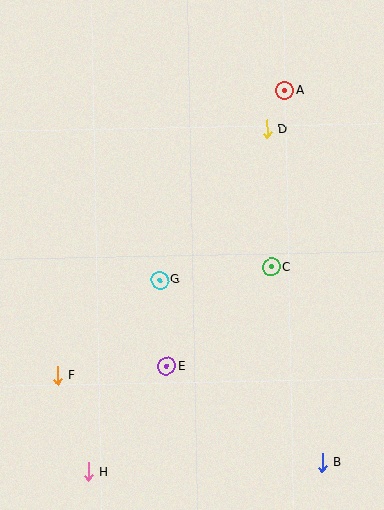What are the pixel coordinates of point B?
Point B is at (322, 463).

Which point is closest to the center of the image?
Point G at (160, 280) is closest to the center.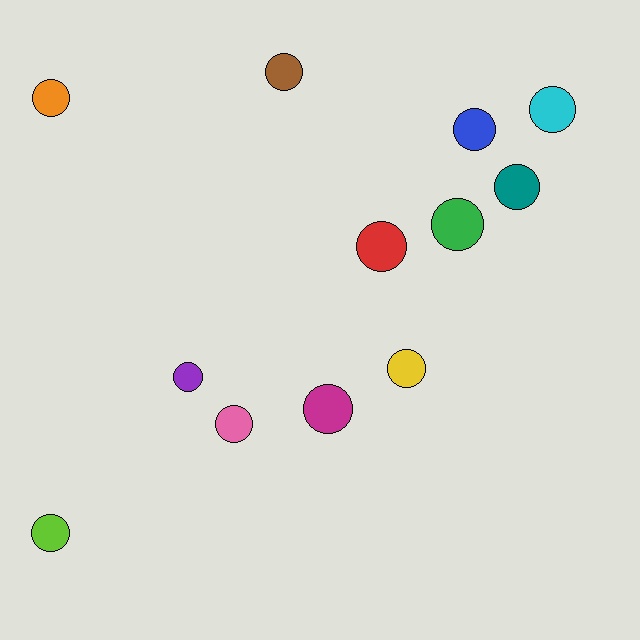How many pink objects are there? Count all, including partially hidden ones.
There is 1 pink object.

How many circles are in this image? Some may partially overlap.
There are 12 circles.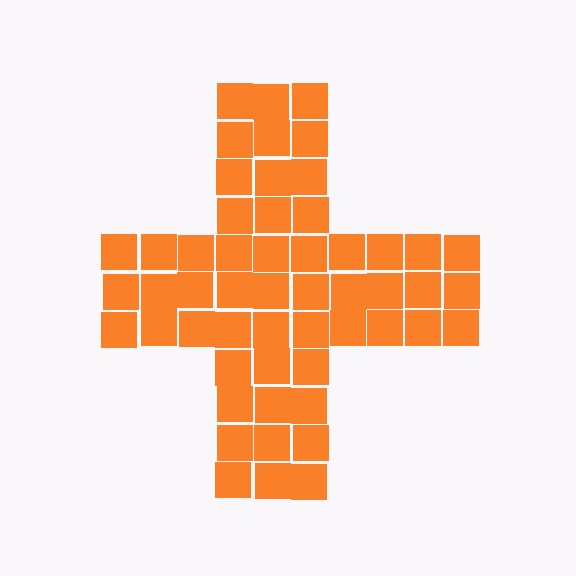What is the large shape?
The large shape is a cross.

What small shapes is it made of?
It is made of small squares.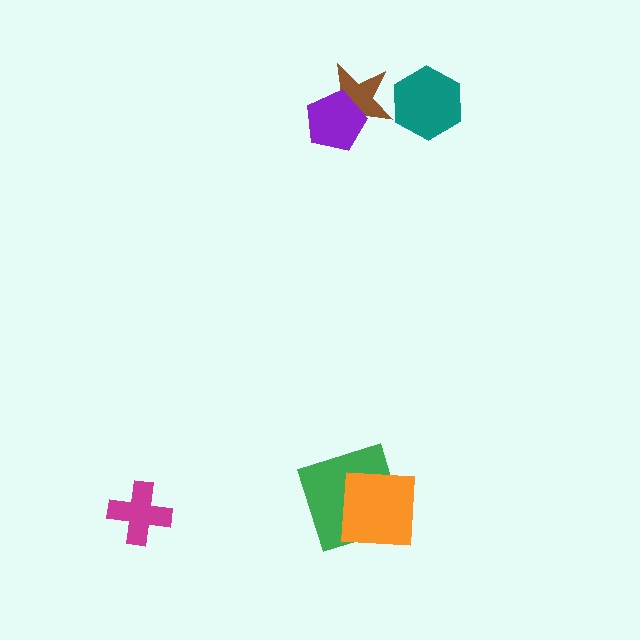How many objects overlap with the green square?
1 object overlaps with the green square.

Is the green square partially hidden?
Yes, it is partially covered by another shape.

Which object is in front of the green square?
The orange square is in front of the green square.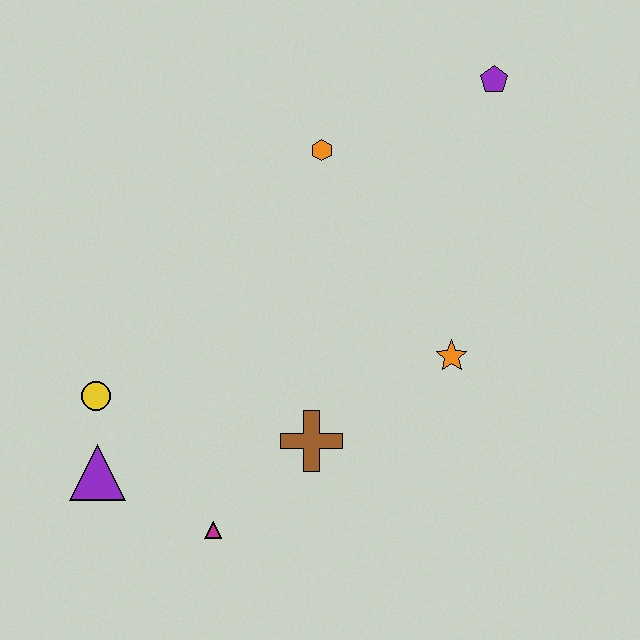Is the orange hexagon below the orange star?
No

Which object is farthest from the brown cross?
The purple pentagon is farthest from the brown cross.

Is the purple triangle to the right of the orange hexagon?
No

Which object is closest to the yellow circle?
The purple triangle is closest to the yellow circle.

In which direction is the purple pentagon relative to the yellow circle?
The purple pentagon is to the right of the yellow circle.